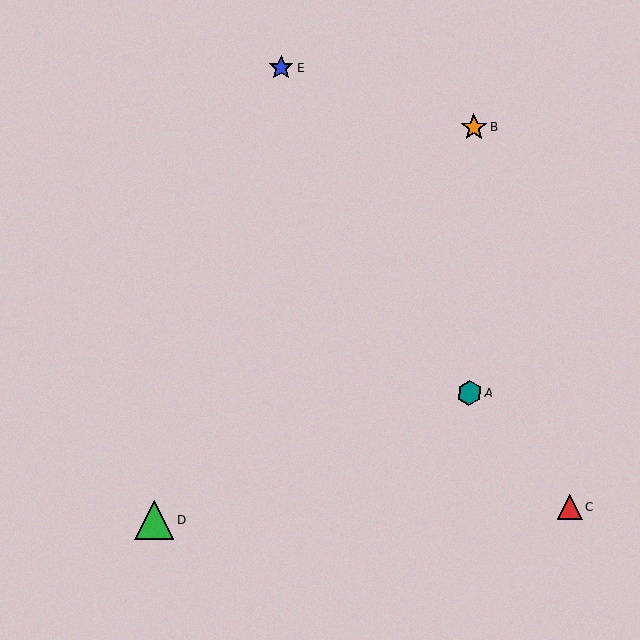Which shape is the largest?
The green triangle (labeled D) is the largest.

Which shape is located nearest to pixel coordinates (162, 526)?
The green triangle (labeled D) at (154, 520) is nearest to that location.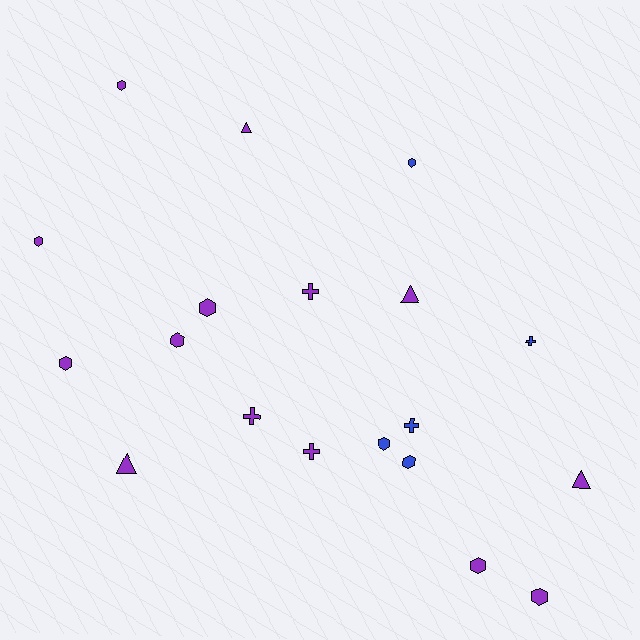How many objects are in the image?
There are 19 objects.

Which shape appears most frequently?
Hexagon, with 10 objects.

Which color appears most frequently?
Purple, with 14 objects.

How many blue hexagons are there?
There are 3 blue hexagons.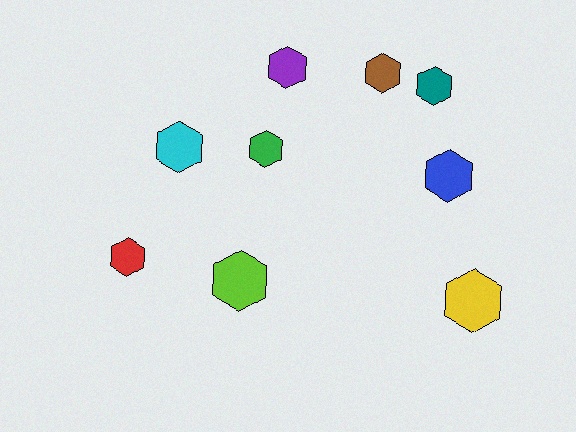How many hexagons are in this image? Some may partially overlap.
There are 9 hexagons.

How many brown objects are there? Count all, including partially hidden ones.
There is 1 brown object.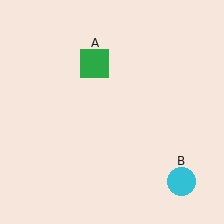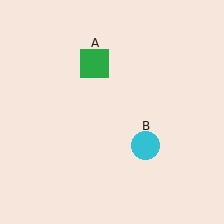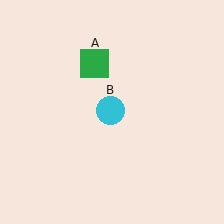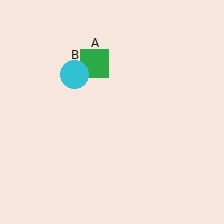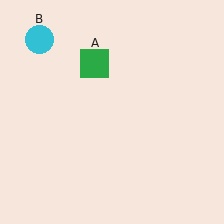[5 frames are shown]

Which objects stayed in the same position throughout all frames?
Green square (object A) remained stationary.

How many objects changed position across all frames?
1 object changed position: cyan circle (object B).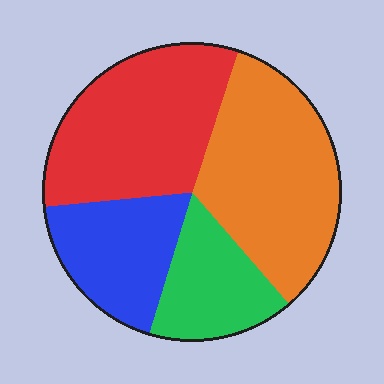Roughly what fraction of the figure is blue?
Blue covers about 20% of the figure.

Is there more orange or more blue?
Orange.